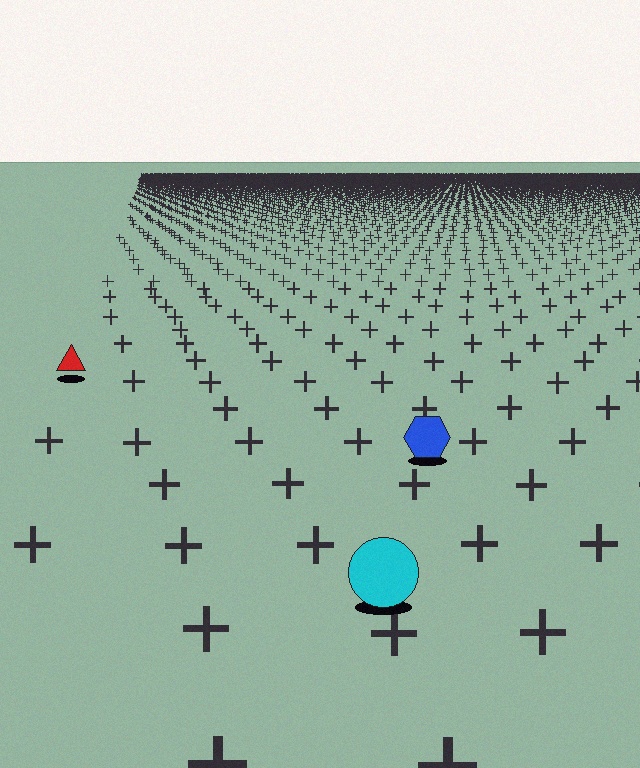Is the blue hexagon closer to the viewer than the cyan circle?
No. The cyan circle is closer — you can tell from the texture gradient: the ground texture is coarser near it.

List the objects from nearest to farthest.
From nearest to farthest: the cyan circle, the blue hexagon, the red triangle.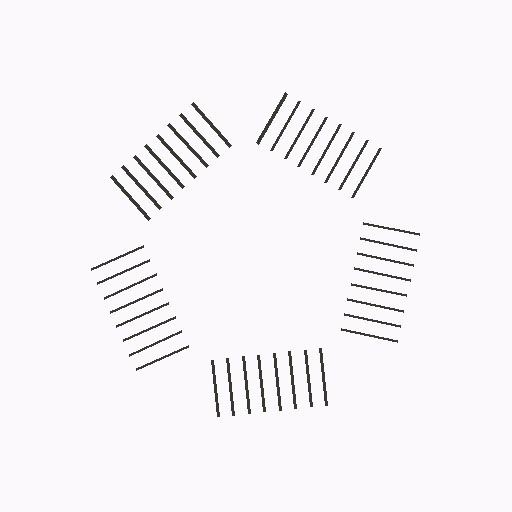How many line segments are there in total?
40 — 8 along each of the 5 edges.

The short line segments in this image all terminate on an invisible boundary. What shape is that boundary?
An illusory pentagon — the line segments terminate on its edges but no continuous stroke is drawn.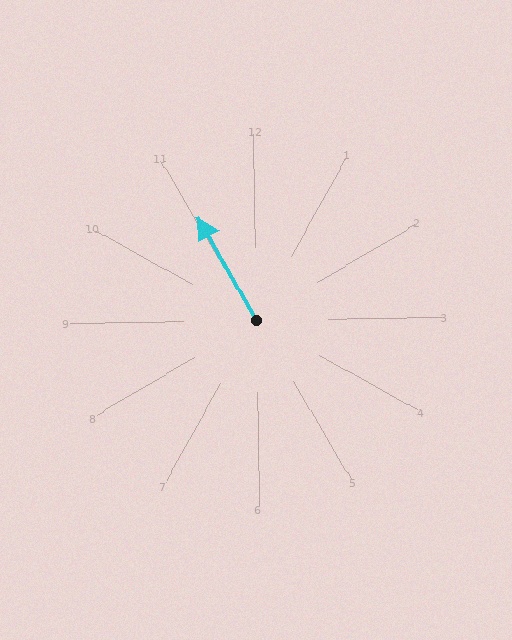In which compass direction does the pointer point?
Northwest.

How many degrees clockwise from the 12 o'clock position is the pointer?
Approximately 331 degrees.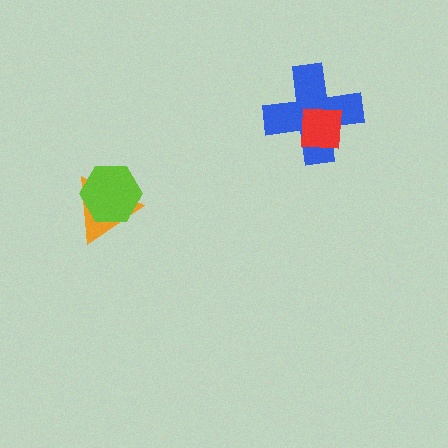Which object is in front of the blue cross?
The red square is in front of the blue cross.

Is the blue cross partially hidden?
Yes, it is partially covered by another shape.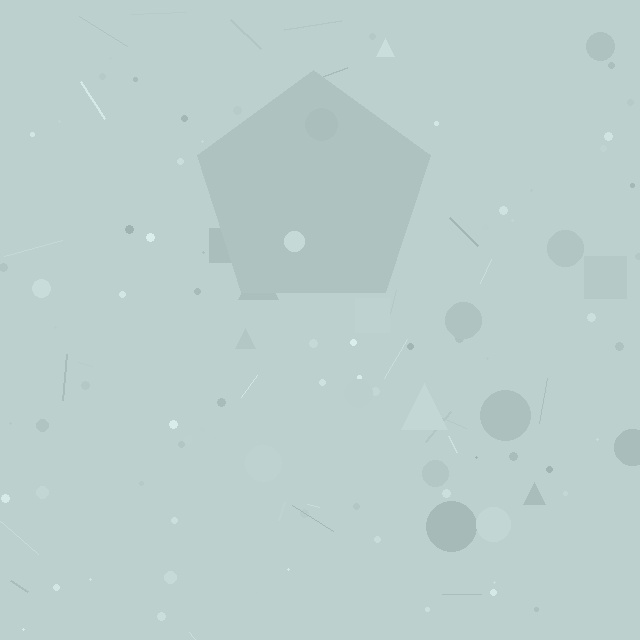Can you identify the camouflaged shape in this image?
The camouflaged shape is a pentagon.